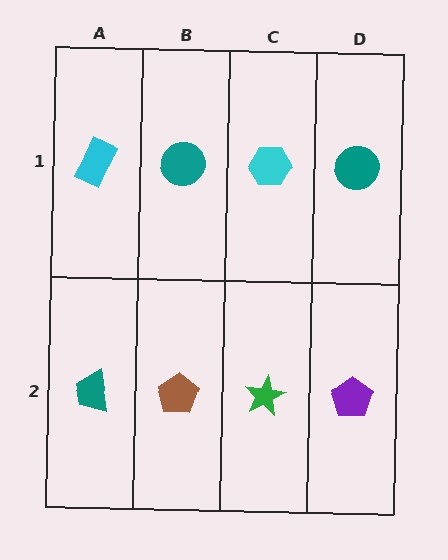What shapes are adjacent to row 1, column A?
A teal trapezoid (row 2, column A), a teal circle (row 1, column B).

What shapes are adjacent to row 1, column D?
A purple pentagon (row 2, column D), a cyan hexagon (row 1, column C).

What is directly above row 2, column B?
A teal circle.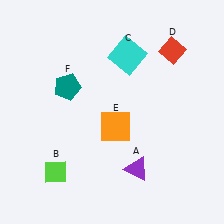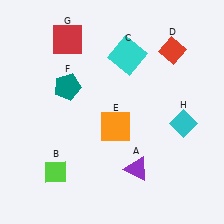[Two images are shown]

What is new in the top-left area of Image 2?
A red square (G) was added in the top-left area of Image 2.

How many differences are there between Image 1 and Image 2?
There are 2 differences between the two images.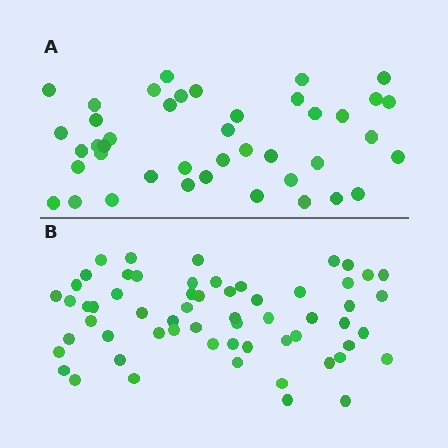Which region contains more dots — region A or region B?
Region B (the bottom region) has more dots.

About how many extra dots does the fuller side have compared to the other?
Region B has approximately 20 more dots than region A.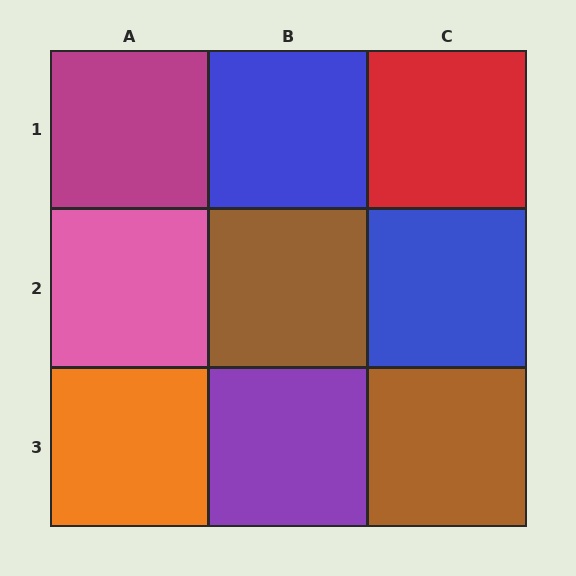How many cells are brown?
2 cells are brown.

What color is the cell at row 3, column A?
Orange.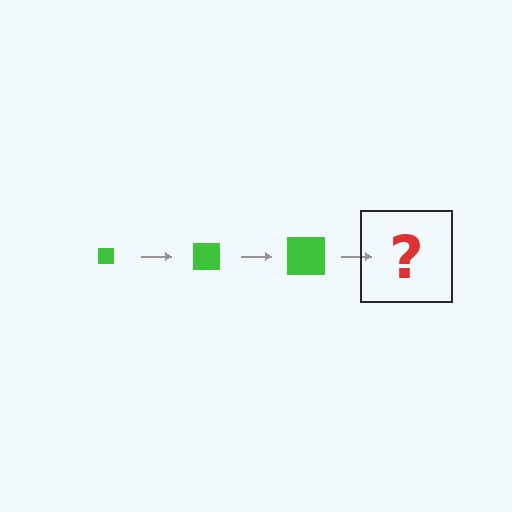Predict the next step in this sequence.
The next step is a green square, larger than the previous one.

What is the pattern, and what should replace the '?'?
The pattern is that the square gets progressively larger each step. The '?' should be a green square, larger than the previous one.